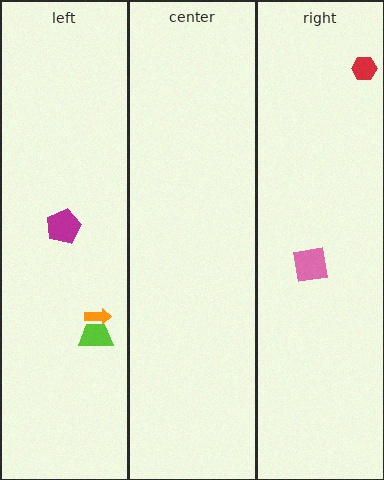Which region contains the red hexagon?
The right region.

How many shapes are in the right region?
2.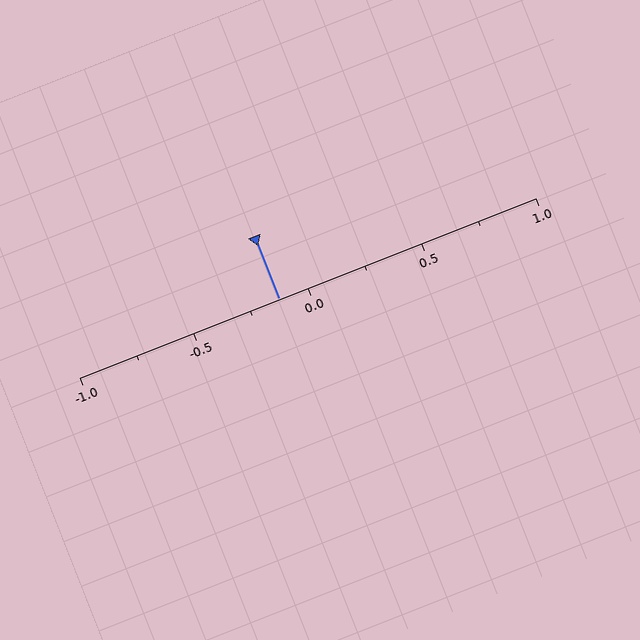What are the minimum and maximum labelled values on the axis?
The axis runs from -1.0 to 1.0.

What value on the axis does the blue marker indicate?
The marker indicates approximately -0.12.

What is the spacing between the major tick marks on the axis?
The major ticks are spaced 0.5 apart.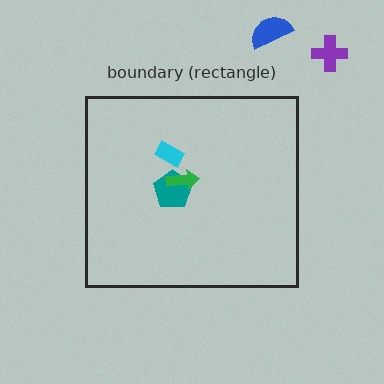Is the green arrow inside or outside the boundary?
Inside.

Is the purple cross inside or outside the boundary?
Outside.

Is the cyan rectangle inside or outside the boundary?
Inside.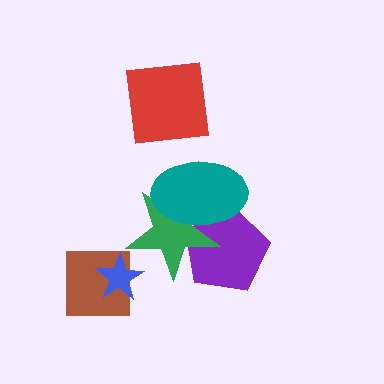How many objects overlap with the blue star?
1 object overlaps with the blue star.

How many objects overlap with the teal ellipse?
2 objects overlap with the teal ellipse.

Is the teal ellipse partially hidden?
No, no other shape covers it.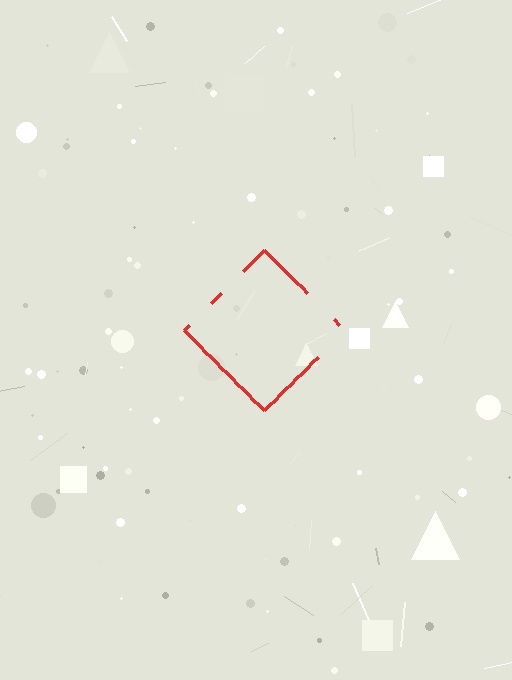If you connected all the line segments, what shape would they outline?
They would outline a diamond.